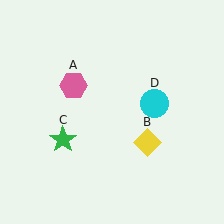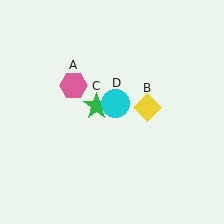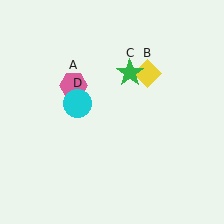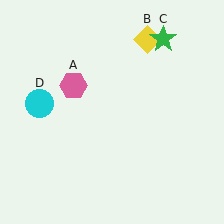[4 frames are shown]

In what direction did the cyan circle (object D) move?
The cyan circle (object D) moved left.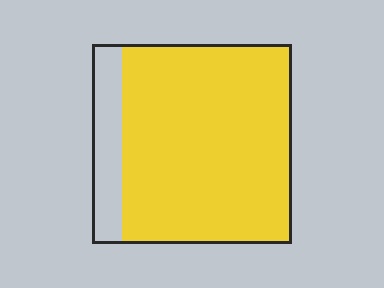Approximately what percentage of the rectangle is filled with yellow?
Approximately 85%.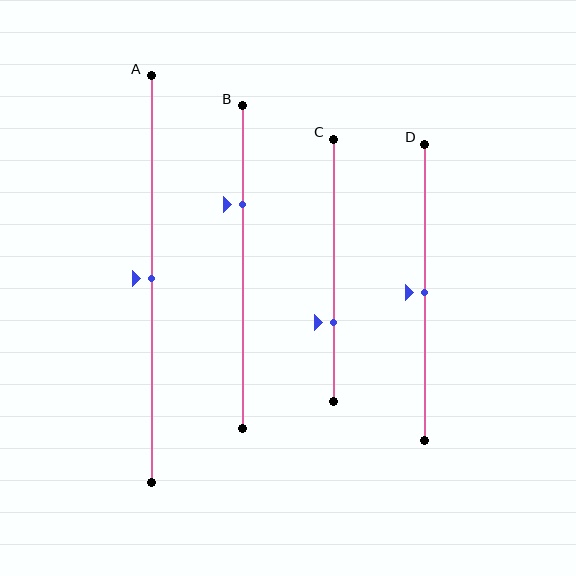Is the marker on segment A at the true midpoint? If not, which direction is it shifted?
Yes, the marker on segment A is at the true midpoint.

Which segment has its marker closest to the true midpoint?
Segment A has its marker closest to the true midpoint.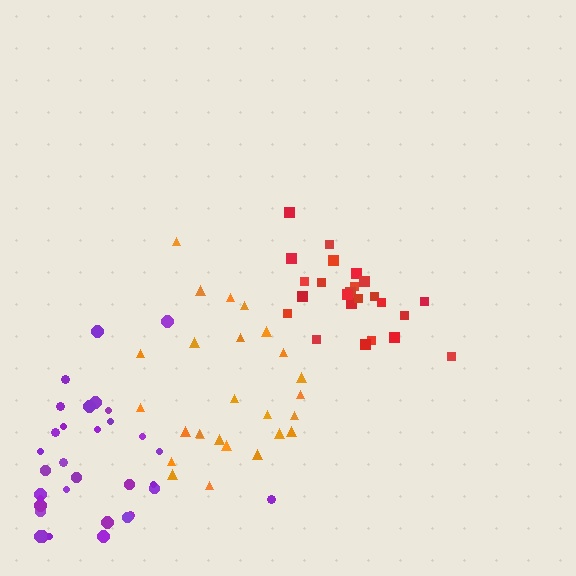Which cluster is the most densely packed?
Red.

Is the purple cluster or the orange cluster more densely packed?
Purple.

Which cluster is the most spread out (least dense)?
Orange.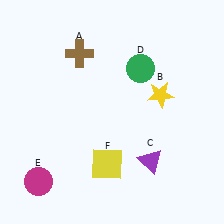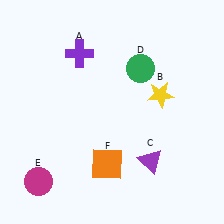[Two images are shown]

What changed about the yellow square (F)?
In Image 1, F is yellow. In Image 2, it changed to orange.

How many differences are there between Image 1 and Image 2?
There are 2 differences between the two images.